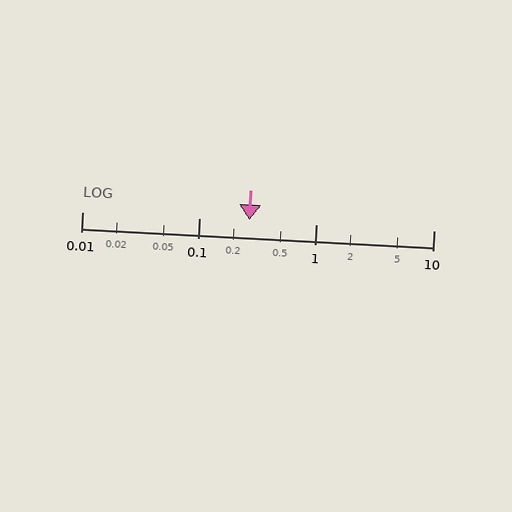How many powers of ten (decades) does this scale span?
The scale spans 3 decades, from 0.01 to 10.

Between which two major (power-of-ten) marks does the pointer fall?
The pointer is between 0.1 and 1.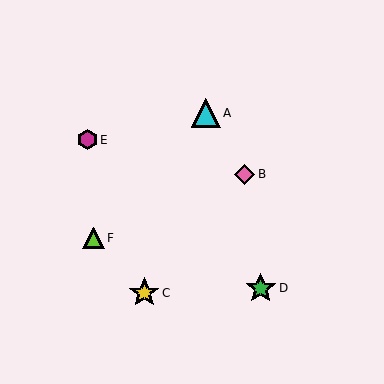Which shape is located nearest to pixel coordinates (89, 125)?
The magenta hexagon (labeled E) at (87, 140) is nearest to that location.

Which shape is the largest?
The green star (labeled D) is the largest.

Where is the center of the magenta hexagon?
The center of the magenta hexagon is at (87, 140).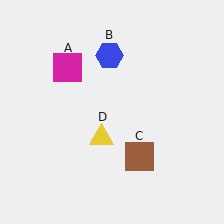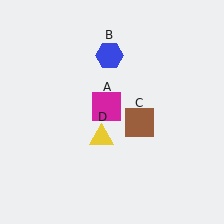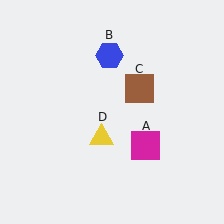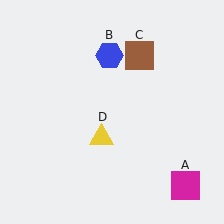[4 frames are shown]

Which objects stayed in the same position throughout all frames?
Blue hexagon (object B) and yellow triangle (object D) remained stationary.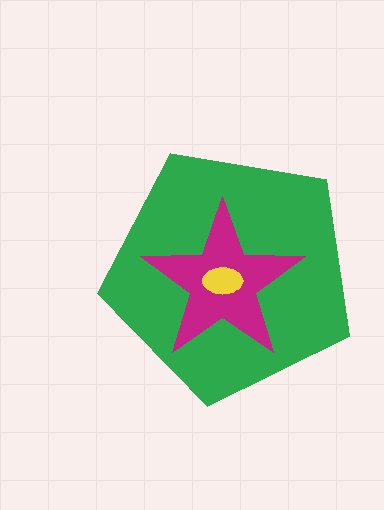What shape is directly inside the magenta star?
The yellow ellipse.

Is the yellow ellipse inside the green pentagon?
Yes.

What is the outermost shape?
The green pentagon.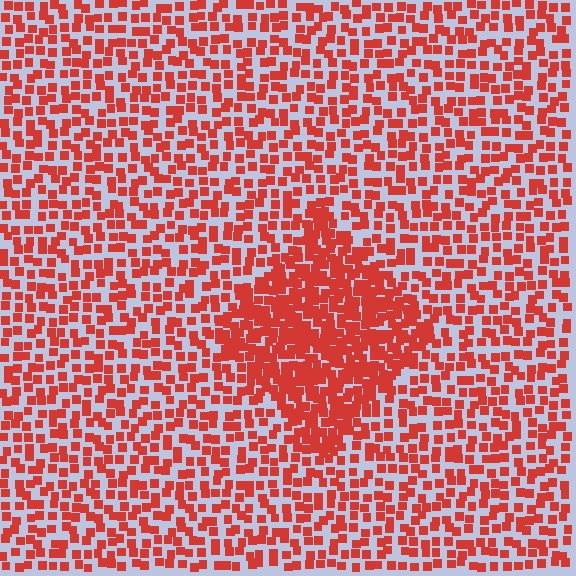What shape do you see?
I see a diamond.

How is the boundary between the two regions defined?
The boundary is defined by a change in element density (approximately 2.0x ratio). All elements are the same color, size, and shape.